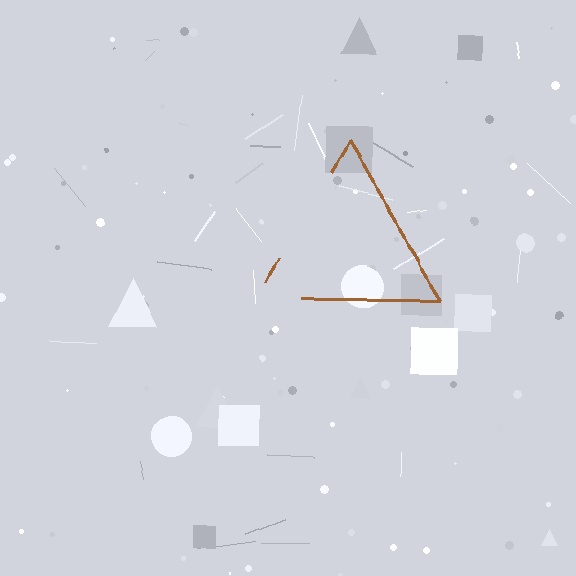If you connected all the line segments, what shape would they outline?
They would outline a triangle.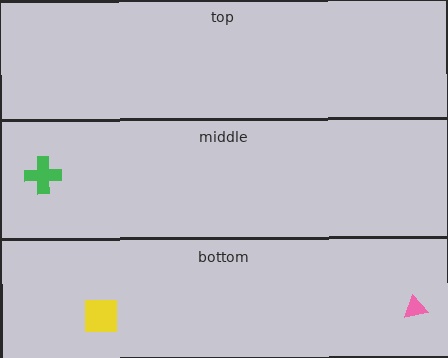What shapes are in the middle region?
The green cross.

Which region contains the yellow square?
The bottom region.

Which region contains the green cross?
The middle region.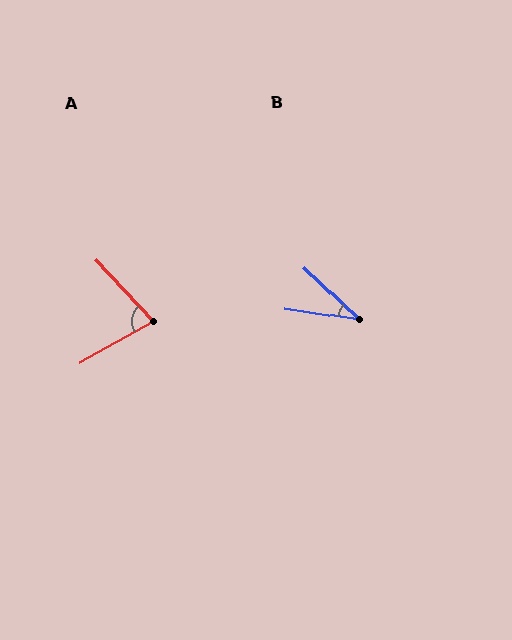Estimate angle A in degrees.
Approximately 76 degrees.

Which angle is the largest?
A, at approximately 76 degrees.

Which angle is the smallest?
B, at approximately 35 degrees.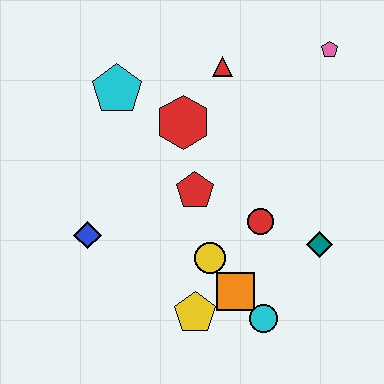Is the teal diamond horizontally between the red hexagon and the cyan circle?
No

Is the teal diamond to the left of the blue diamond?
No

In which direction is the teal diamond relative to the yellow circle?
The teal diamond is to the right of the yellow circle.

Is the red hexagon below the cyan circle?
No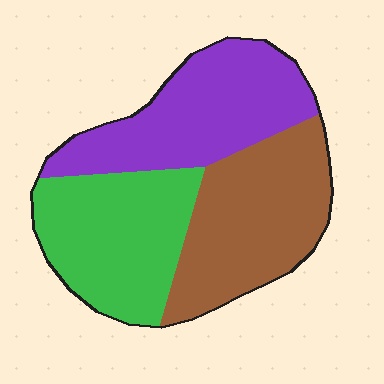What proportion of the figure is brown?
Brown takes up about one third (1/3) of the figure.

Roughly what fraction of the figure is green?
Green takes up about one third (1/3) of the figure.